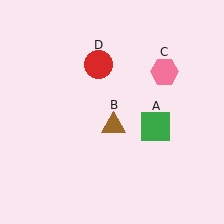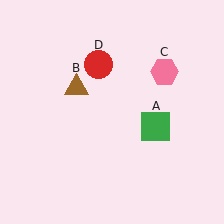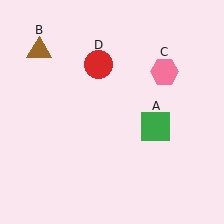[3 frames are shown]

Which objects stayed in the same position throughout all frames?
Green square (object A) and pink hexagon (object C) and red circle (object D) remained stationary.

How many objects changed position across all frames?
1 object changed position: brown triangle (object B).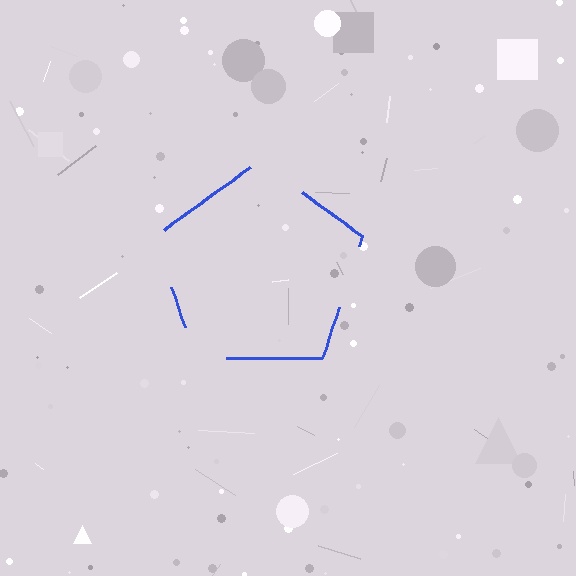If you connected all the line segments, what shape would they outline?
They would outline a pentagon.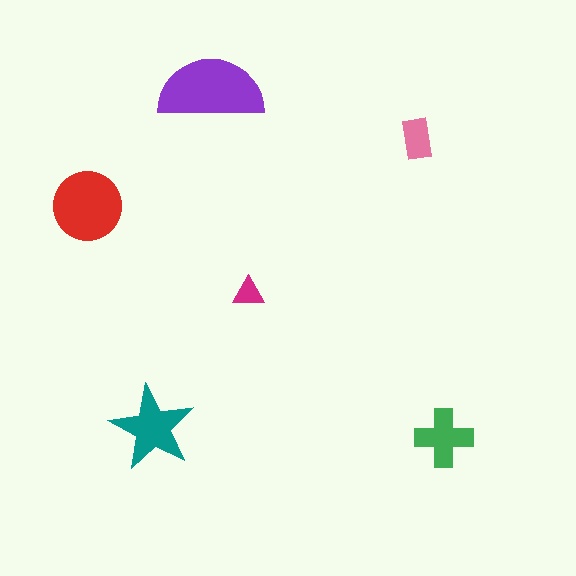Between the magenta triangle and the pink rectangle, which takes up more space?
The pink rectangle.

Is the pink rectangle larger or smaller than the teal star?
Smaller.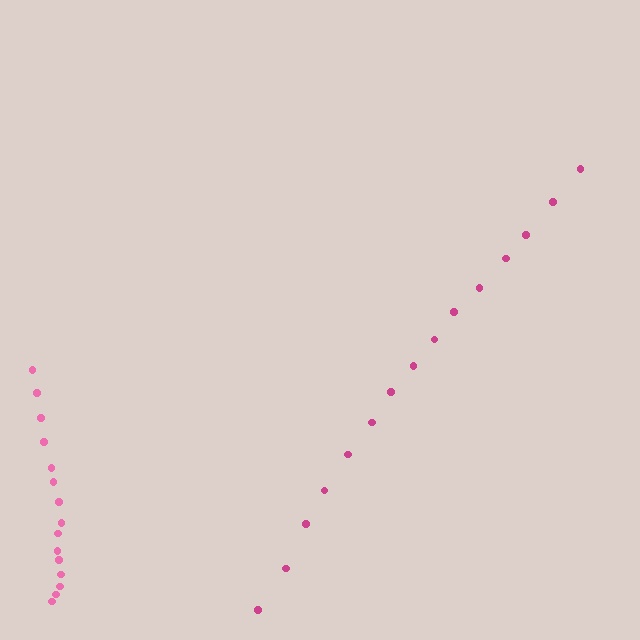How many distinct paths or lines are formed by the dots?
There are 2 distinct paths.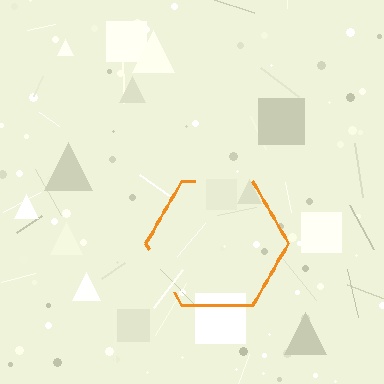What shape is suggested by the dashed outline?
The dashed outline suggests a hexagon.